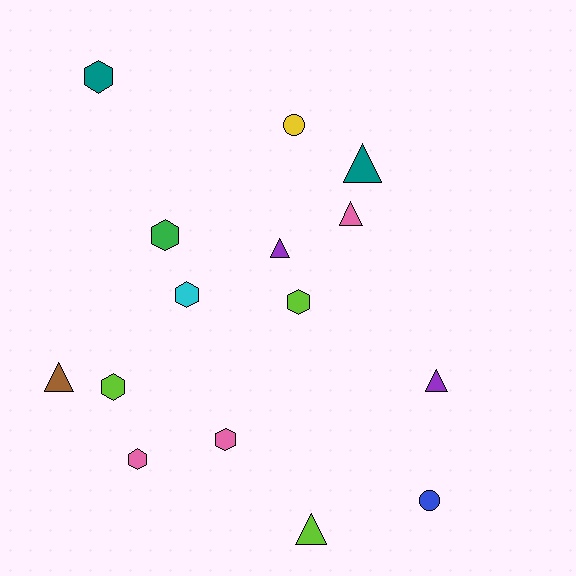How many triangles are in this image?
There are 6 triangles.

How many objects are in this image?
There are 15 objects.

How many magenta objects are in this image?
There are no magenta objects.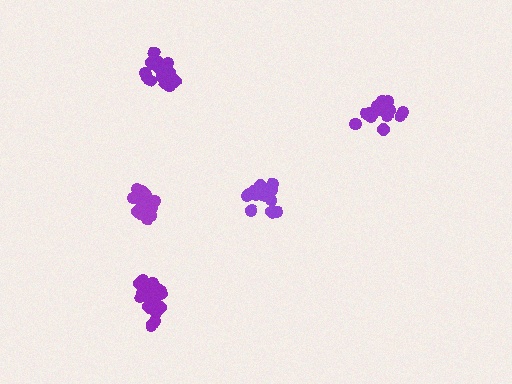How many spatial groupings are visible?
There are 5 spatial groupings.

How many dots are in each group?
Group 1: 16 dots, Group 2: 21 dots, Group 3: 15 dots, Group 4: 21 dots, Group 5: 16 dots (89 total).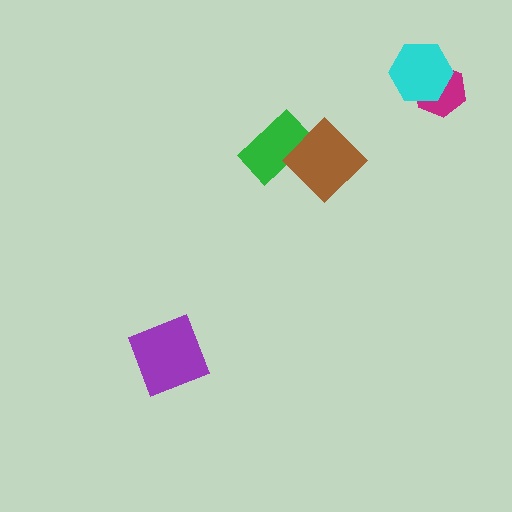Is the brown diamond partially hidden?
No, no other shape covers it.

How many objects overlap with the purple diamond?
0 objects overlap with the purple diamond.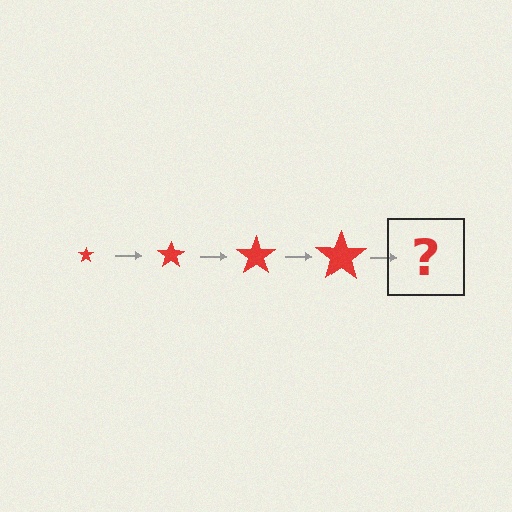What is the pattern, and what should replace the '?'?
The pattern is that the star gets progressively larger each step. The '?' should be a red star, larger than the previous one.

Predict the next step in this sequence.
The next step is a red star, larger than the previous one.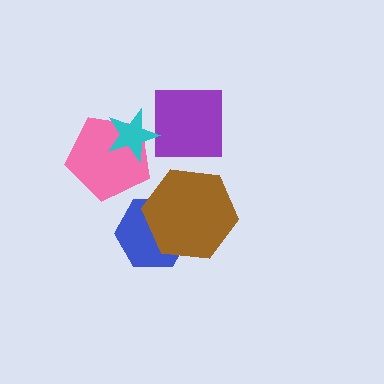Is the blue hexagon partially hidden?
Yes, it is partially covered by another shape.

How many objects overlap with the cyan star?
1 object overlaps with the cyan star.